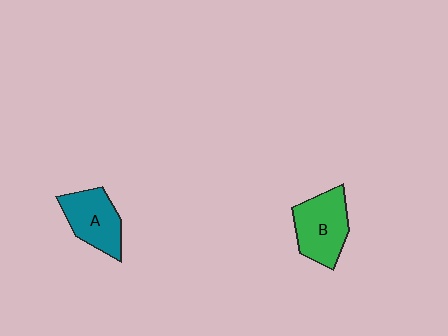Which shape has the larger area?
Shape B (green).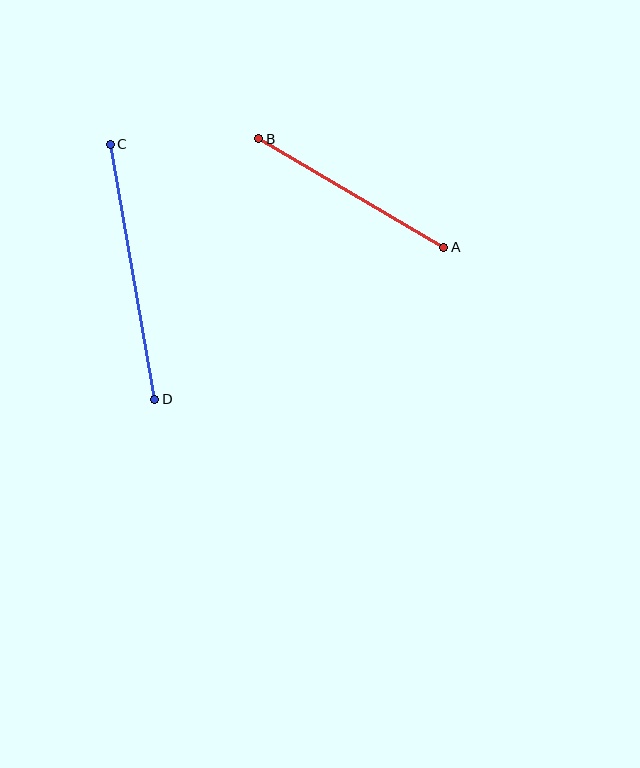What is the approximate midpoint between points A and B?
The midpoint is at approximately (351, 193) pixels.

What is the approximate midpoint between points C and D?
The midpoint is at approximately (132, 272) pixels.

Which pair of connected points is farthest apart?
Points C and D are farthest apart.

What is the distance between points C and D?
The distance is approximately 259 pixels.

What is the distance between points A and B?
The distance is approximately 214 pixels.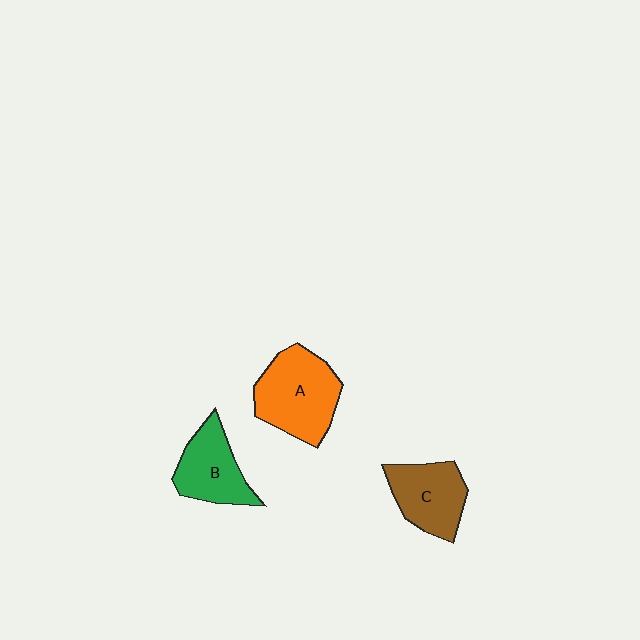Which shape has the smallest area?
Shape B (green).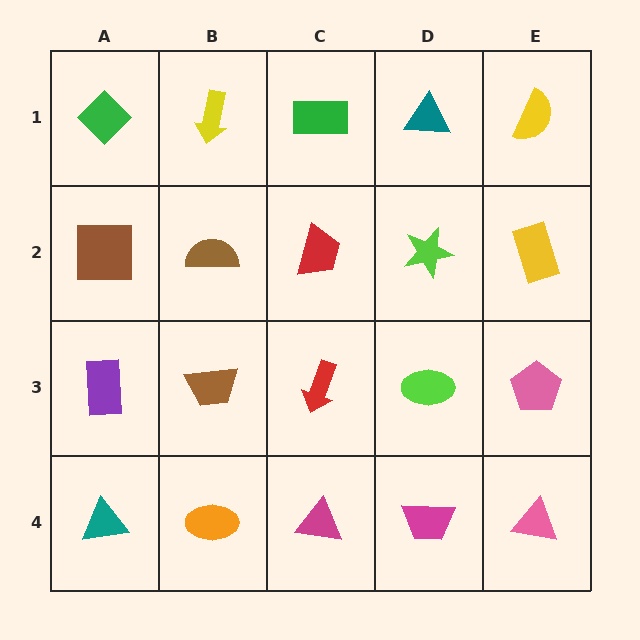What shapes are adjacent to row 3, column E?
A yellow rectangle (row 2, column E), a pink triangle (row 4, column E), a lime ellipse (row 3, column D).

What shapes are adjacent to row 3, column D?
A lime star (row 2, column D), a magenta trapezoid (row 4, column D), a red arrow (row 3, column C), a pink pentagon (row 3, column E).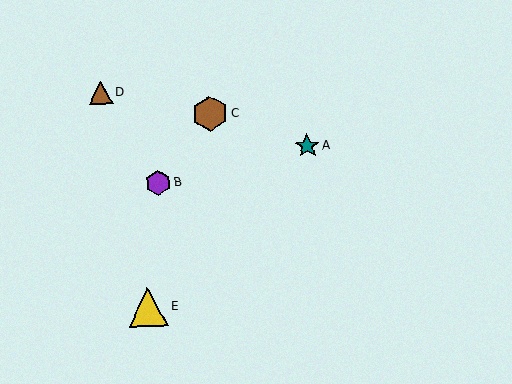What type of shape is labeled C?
Shape C is a brown hexagon.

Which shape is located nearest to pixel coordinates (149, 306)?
The yellow triangle (labeled E) at (148, 307) is nearest to that location.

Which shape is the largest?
The yellow triangle (labeled E) is the largest.